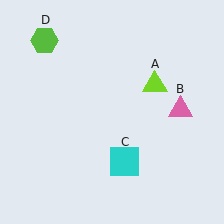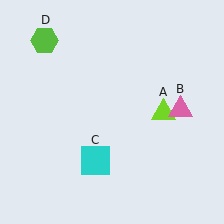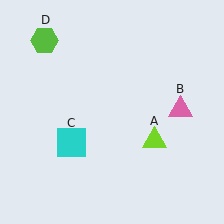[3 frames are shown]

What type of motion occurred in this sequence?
The lime triangle (object A), cyan square (object C) rotated clockwise around the center of the scene.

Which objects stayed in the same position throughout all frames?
Pink triangle (object B) and lime hexagon (object D) remained stationary.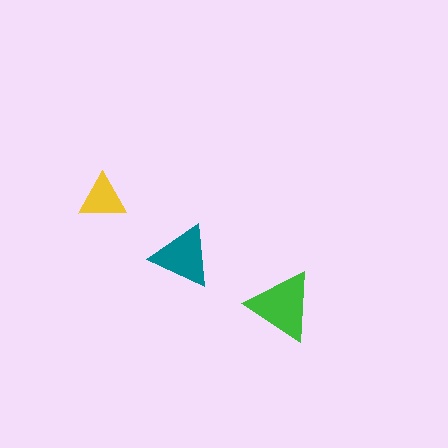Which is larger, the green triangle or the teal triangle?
The green one.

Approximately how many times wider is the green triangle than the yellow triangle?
About 1.5 times wider.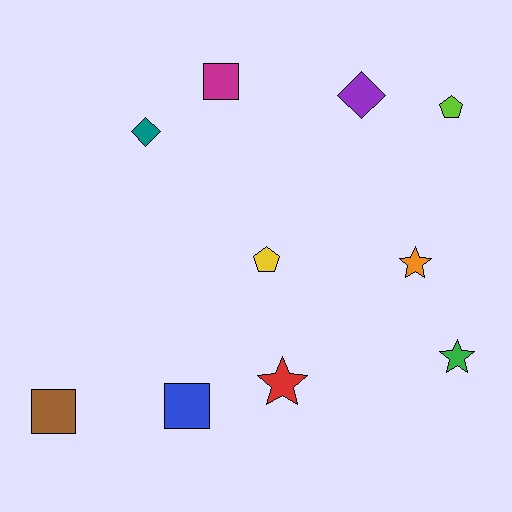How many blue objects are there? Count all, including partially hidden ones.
There is 1 blue object.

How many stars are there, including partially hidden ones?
There are 3 stars.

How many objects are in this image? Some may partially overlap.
There are 10 objects.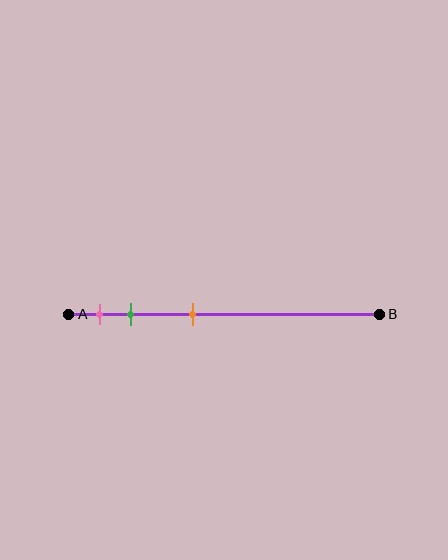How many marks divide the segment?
There are 3 marks dividing the segment.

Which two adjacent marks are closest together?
The pink and green marks are the closest adjacent pair.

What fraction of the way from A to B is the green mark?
The green mark is approximately 20% (0.2) of the way from A to B.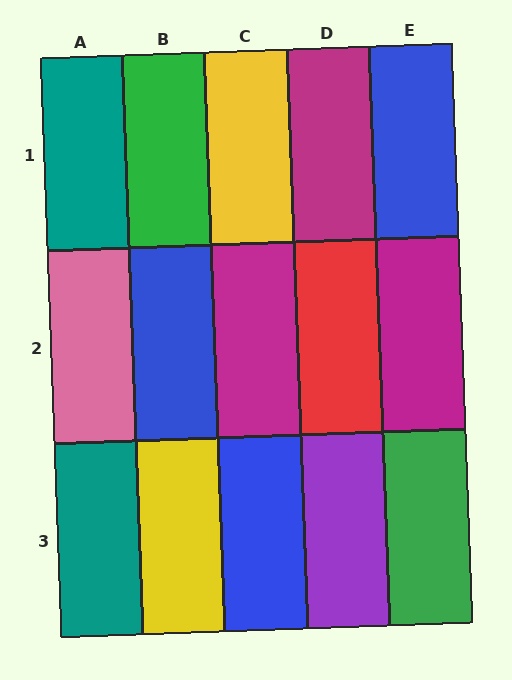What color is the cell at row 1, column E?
Blue.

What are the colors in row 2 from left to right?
Pink, blue, magenta, red, magenta.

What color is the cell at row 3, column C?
Blue.